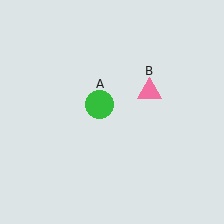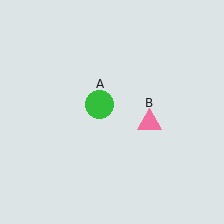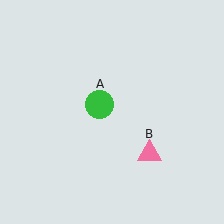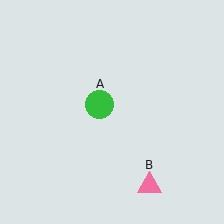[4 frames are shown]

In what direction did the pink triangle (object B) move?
The pink triangle (object B) moved down.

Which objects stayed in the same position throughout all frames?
Green circle (object A) remained stationary.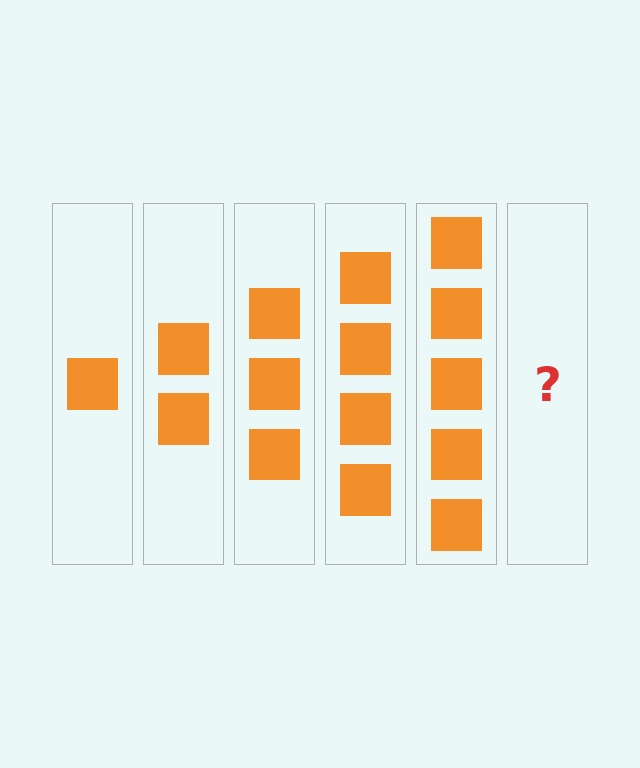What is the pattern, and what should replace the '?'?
The pattern is that each step adds one more square. The '?' should be 6 squares.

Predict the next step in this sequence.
The next step is 6 squares.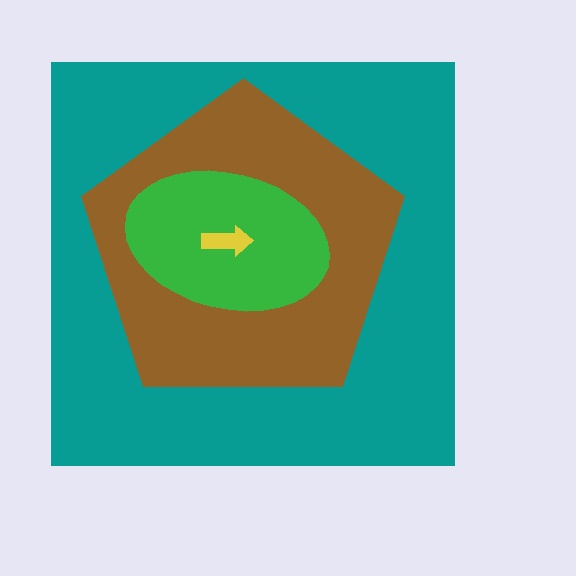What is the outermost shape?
The teal square.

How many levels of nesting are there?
4.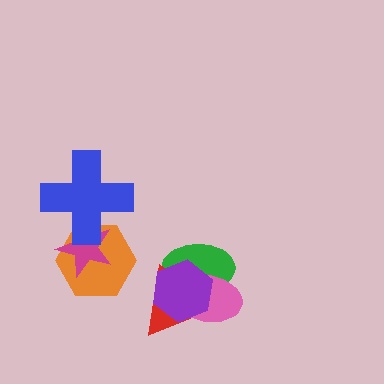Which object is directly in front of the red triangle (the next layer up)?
The pink ellipse is directly in front of the red triangle.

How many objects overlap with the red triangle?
3 objects overlap with the red triangle.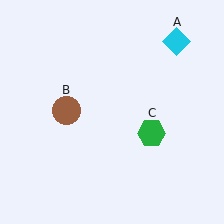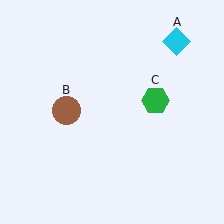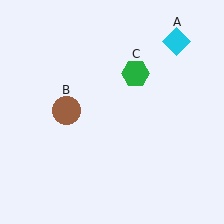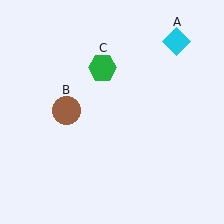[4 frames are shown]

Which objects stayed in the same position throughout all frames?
Cyan diamond (object A) and brown circle (object B) remained stationary.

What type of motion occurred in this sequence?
The green hexagon (object C) rotated counterclockwise around the center of the scene.